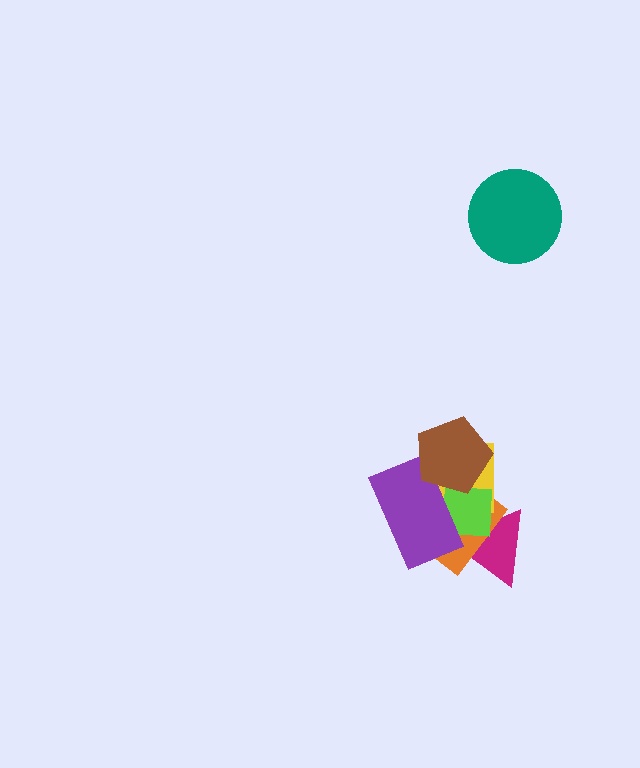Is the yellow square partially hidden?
Yes, it is partially covered by another shape.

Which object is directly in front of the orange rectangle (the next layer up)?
The yellow square is directly in front of the orange rectangle.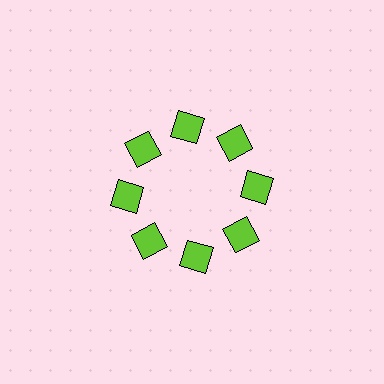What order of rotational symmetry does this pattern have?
This pattern has 8-fold rotational symmetry.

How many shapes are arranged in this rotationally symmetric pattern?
There are 8 shapes, arranged in 8 groups of 1.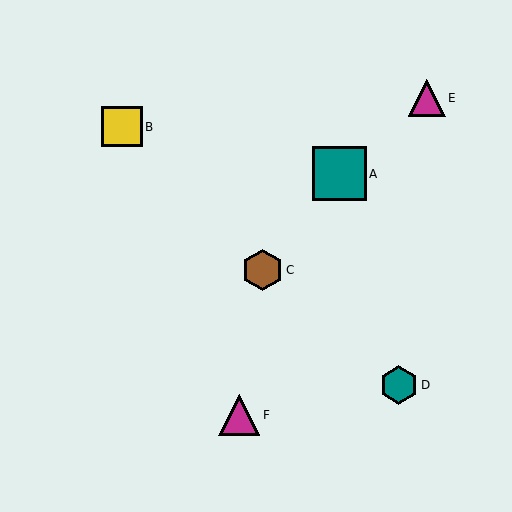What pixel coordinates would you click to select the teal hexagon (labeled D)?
Click at (399, 385) to select the teal hexagon D.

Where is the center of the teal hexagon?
The center of the teal hexagon is at (399, 385).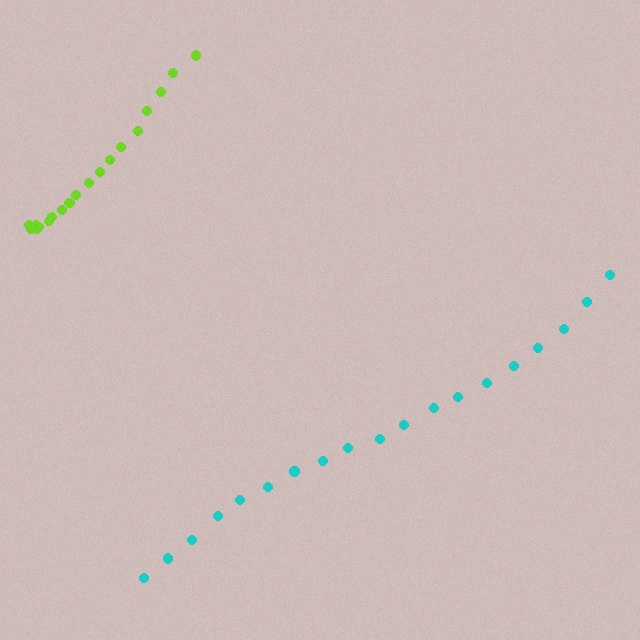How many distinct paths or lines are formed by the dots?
There are 2 distinct paths.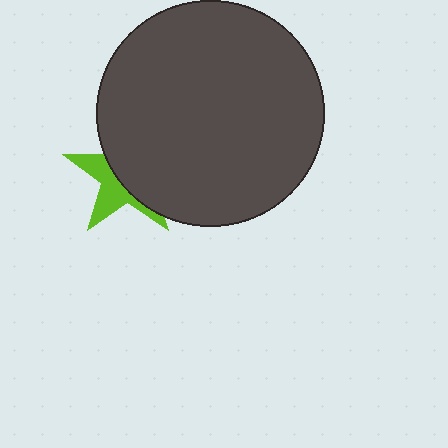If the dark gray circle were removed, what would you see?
You would see the complete lime star.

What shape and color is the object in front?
The object in front is a dark gray circle.